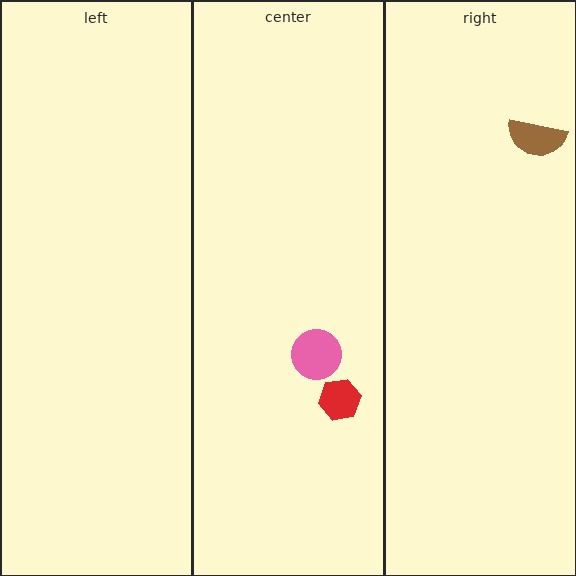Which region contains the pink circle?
The center region.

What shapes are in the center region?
The pink circle, the red hexagon.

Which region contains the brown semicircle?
The right region.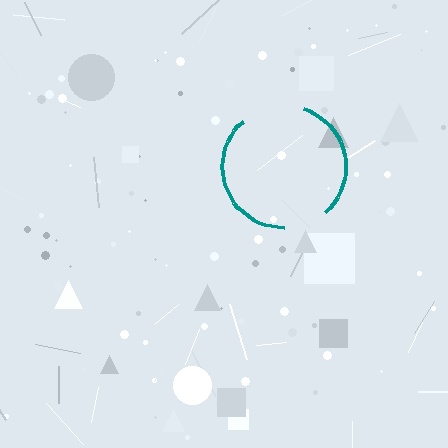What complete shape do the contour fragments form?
The contour fragments form a circle.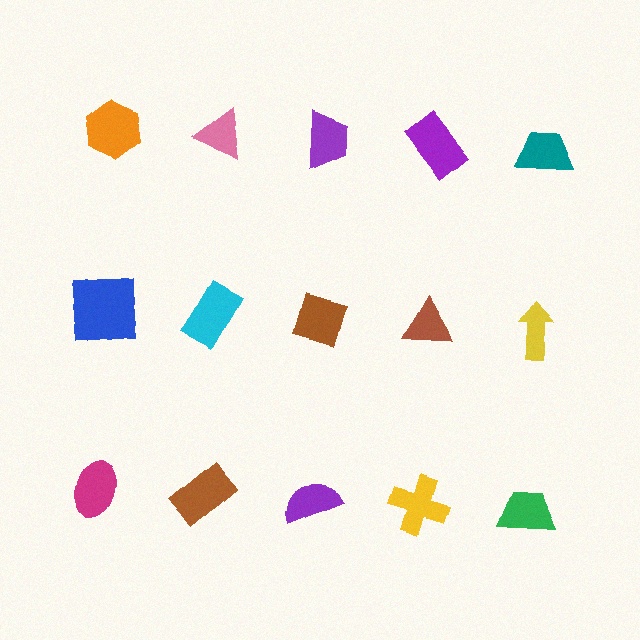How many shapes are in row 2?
5 shapes.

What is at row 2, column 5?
A yellow arrow.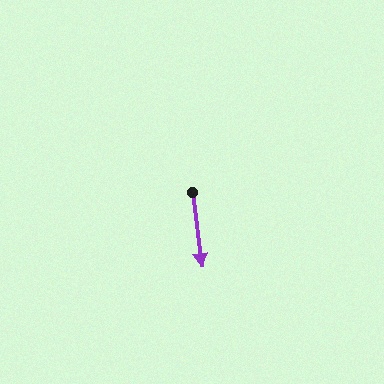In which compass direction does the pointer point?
South.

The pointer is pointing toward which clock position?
Roughly 6 o'clock.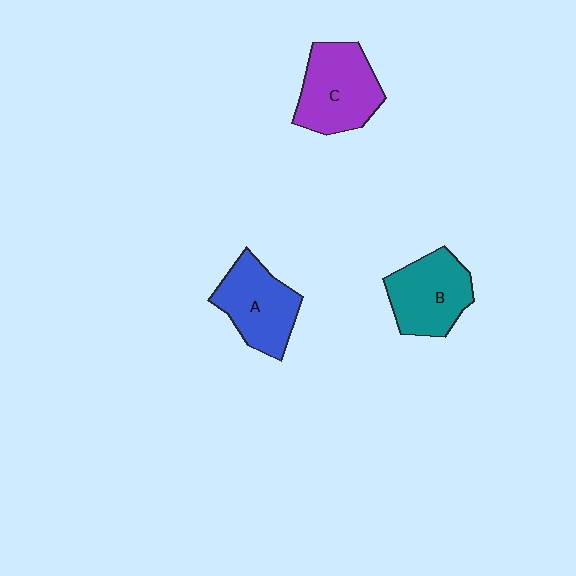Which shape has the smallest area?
Shape B (teal).